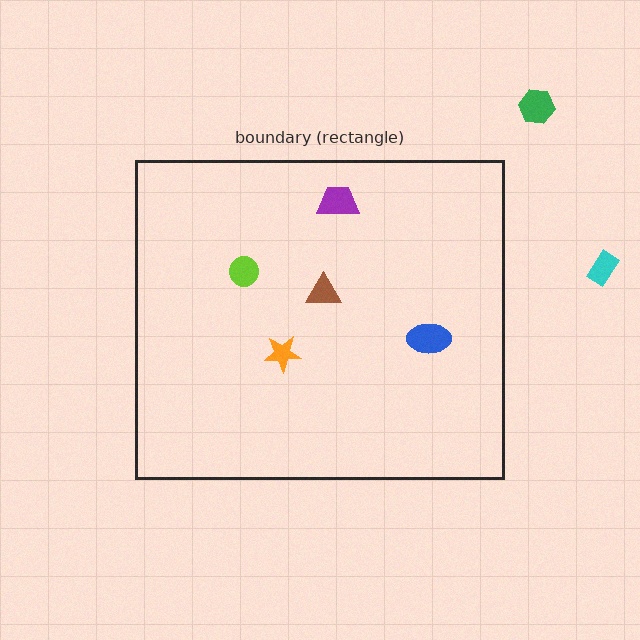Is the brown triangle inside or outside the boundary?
Inside.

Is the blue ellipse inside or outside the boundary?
Inside.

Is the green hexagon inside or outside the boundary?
Outside.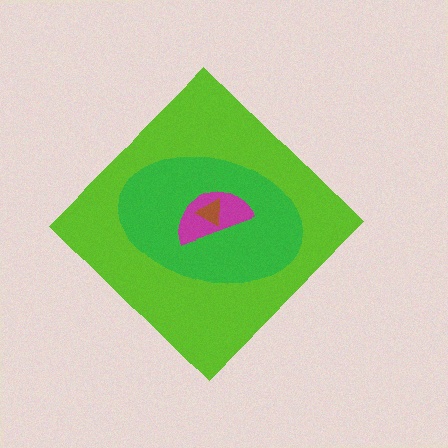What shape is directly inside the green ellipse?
The magenta semicircle.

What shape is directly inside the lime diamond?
The green ellipse.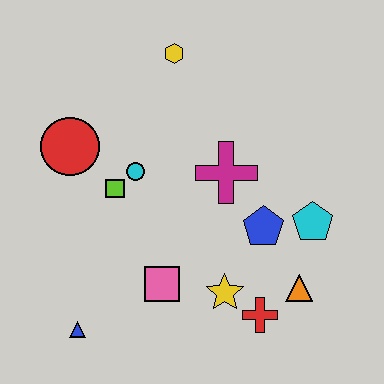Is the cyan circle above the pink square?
Yes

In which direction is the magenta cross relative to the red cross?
The magenta cross is above the red cross.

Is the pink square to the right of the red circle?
Yes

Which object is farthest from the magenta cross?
The blue triangle is farthest from the magenta cross.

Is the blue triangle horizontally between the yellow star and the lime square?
No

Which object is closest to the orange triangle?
The red cross is closest to the orange triangle.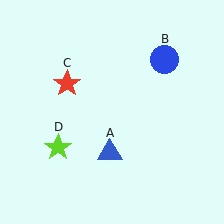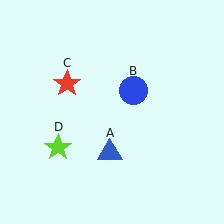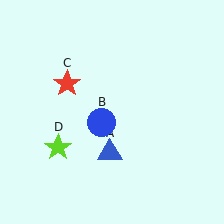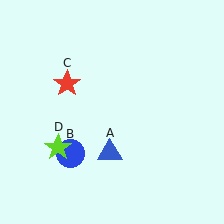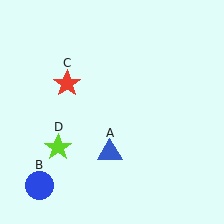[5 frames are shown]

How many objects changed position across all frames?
1 object changed position: blue circle (object B).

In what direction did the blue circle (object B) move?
The blue circle (object B) moved down and to the left.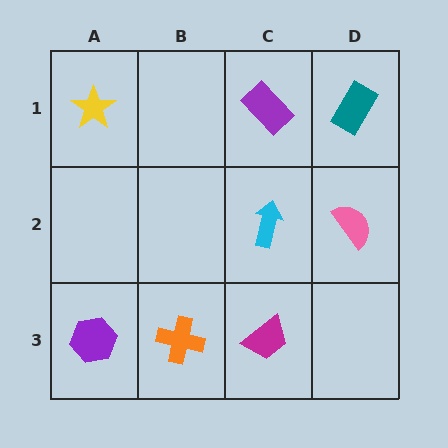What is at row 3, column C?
A magenta trapezoid.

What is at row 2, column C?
A cyan arrow.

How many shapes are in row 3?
3 shapes.